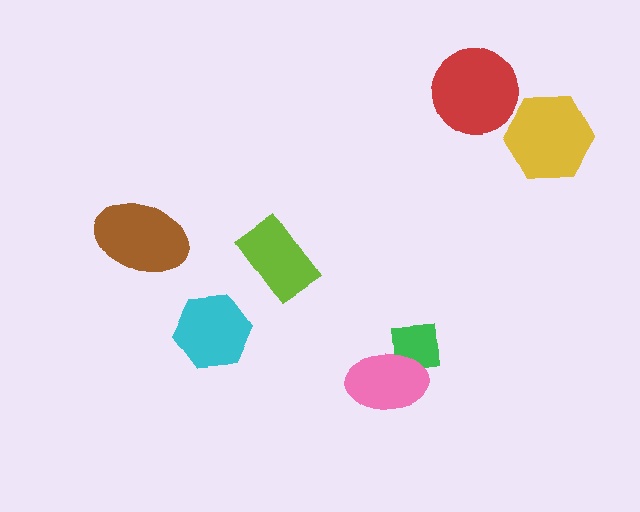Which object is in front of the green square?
The pink ellipse is in front of the green square.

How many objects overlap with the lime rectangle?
0 objects overlap with the lime rectangle.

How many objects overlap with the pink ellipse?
1 object overlaps with the pink ellipse.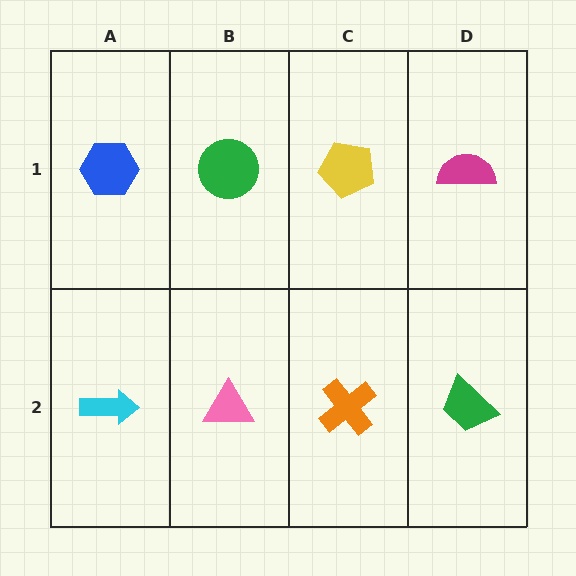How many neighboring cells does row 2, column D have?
2.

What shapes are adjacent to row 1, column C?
An orange cross (row 2, column C), a green circle (row 1, column B), a magenta semicircle (row 1, column D).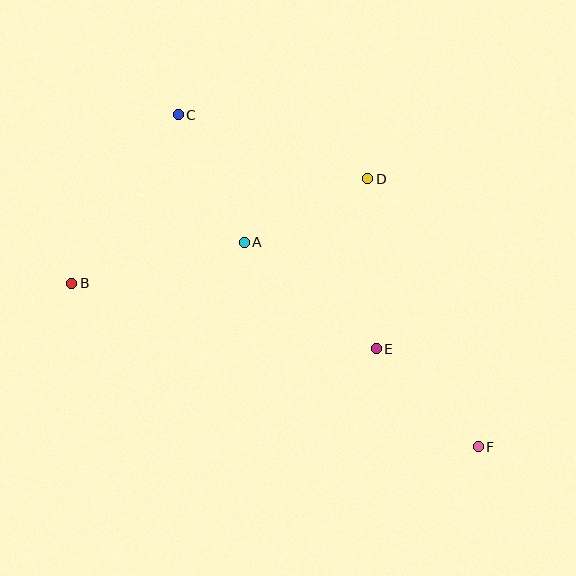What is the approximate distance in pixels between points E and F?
The distance between E and F is approximately 141 pixels.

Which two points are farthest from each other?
Points C and F are farthest from each other.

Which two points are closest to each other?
Points A and D are closest to each other.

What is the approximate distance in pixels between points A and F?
The distance between A and F is approximately 310 pixels.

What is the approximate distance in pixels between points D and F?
The distance between D and F is approximately 290 pixels.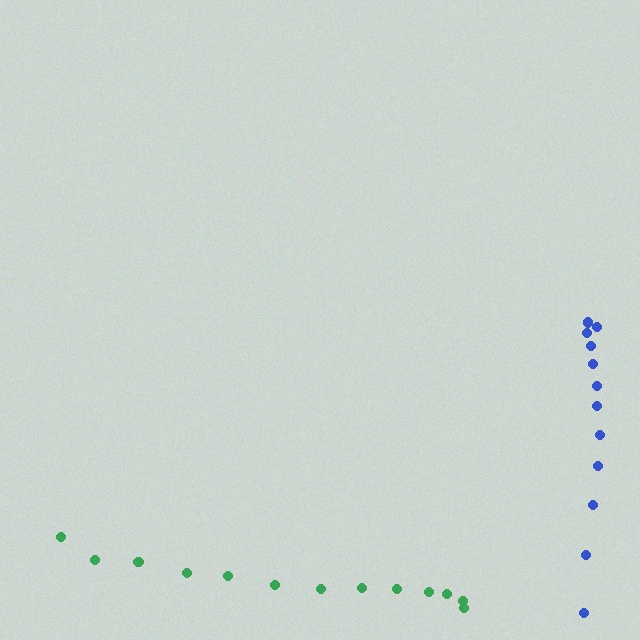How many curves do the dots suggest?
There are 2 distinct paths.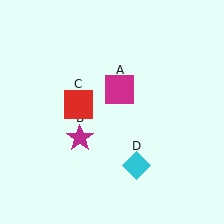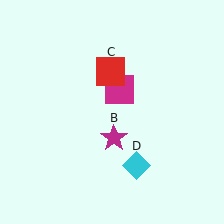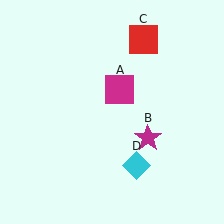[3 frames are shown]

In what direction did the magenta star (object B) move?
The magenta star (object B) moved right.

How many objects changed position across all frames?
2 objects changed position: magenta star (object B), red square (object C).